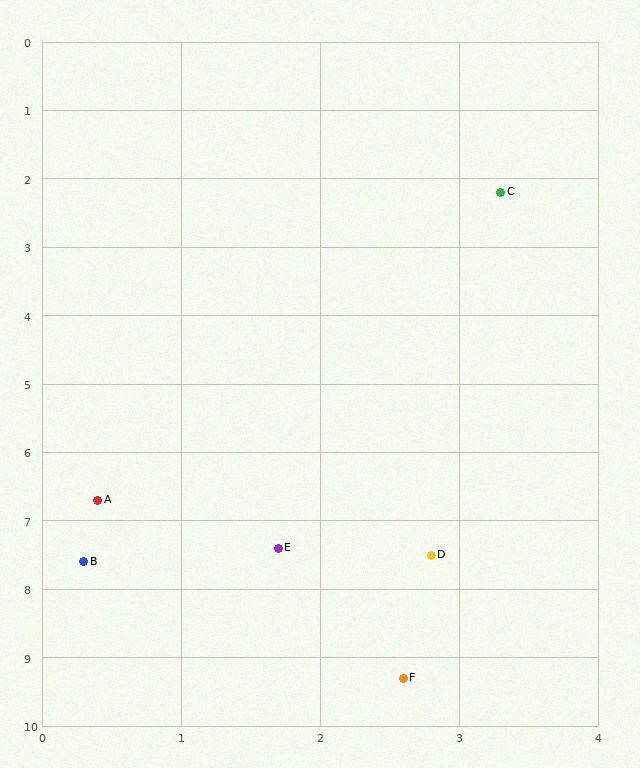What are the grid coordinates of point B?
Point B is at approximately (0.3, 7.6).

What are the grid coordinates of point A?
Point A is at approximately (0.4, 6.7).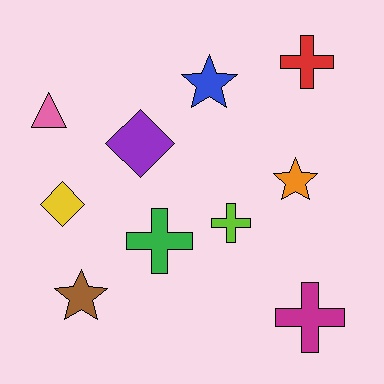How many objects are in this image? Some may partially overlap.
There are 10 objects.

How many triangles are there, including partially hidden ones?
There is 1 triangle.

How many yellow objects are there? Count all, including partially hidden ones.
There is 1 yellow object.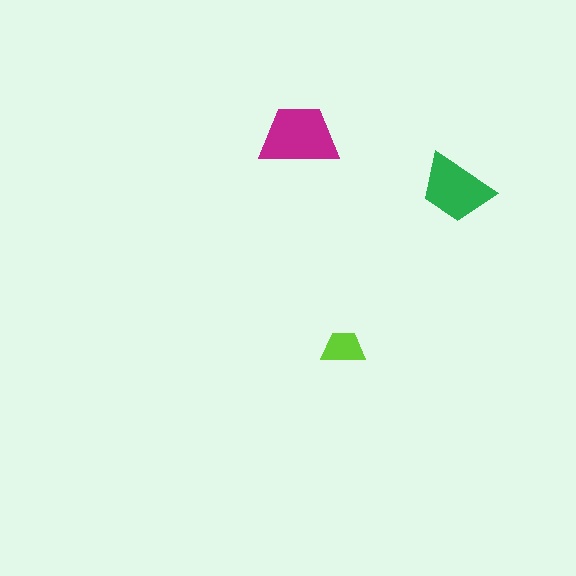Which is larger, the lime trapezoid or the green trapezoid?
The green one.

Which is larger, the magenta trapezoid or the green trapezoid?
The magenta one.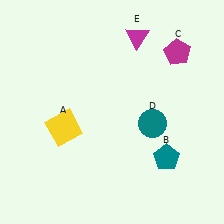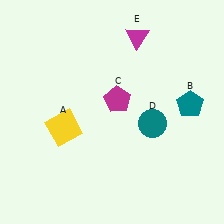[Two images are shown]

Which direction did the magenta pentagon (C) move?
The magenta pentagon (C) moved left.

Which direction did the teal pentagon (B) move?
The teal pentagon (B) moved up.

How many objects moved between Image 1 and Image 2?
2 objects moved between the two images.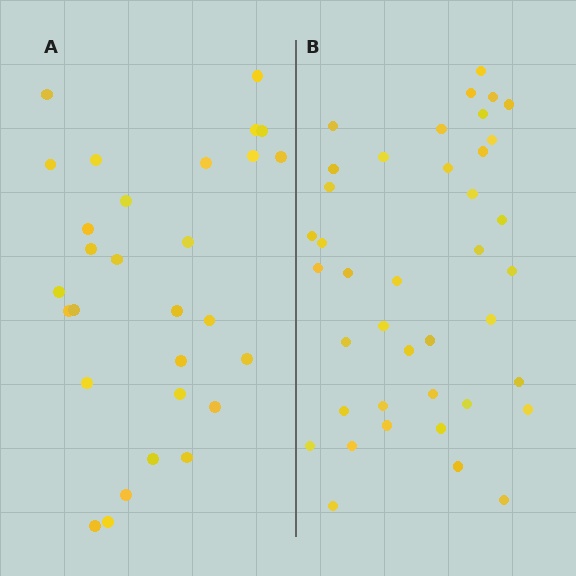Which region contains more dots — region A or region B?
Region B (the right region) has more dots.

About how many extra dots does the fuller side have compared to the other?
Region B has roughly 12 or so more dots than region A.